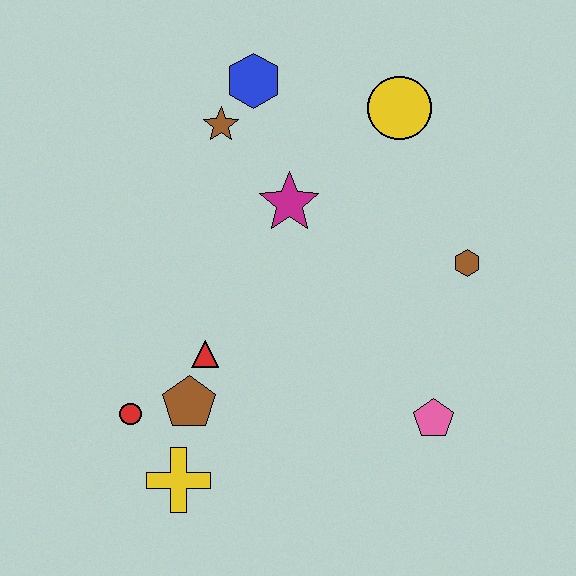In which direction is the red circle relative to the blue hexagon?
The red circle is below the blue hexagon.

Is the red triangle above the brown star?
No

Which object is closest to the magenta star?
The brown star is closest to the magenta star.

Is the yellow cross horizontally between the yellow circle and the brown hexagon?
No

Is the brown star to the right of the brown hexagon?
No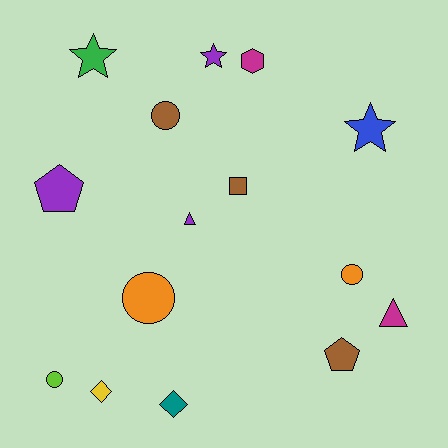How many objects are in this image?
There are 15 objects.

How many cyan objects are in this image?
There are no cyan objects.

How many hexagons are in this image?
There is 1 hexagon.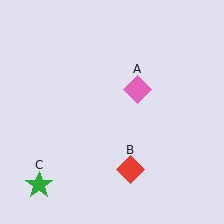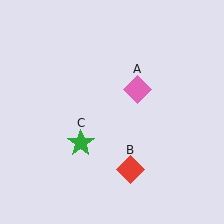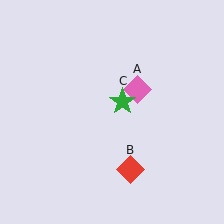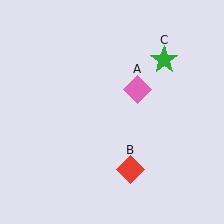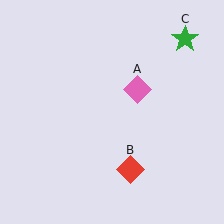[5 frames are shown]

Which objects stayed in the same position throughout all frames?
Pink diamond (object A) and red diamond (object B) remained stationary.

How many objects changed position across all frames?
1 object changed position: green star (object C).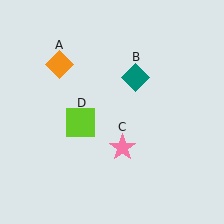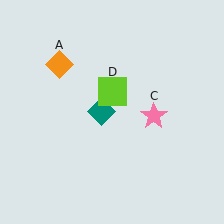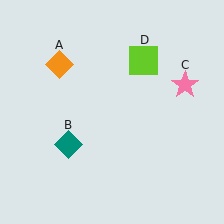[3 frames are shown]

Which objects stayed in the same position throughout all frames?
Orange diamond (object A) remained stationary.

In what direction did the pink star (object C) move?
The pink star (object C) moved up and to the right.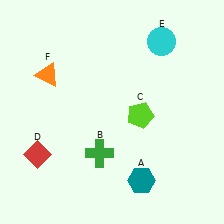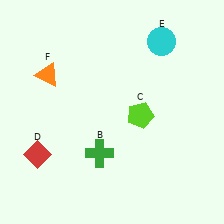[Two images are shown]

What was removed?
The teal hexagon (A) was removed in Image 2.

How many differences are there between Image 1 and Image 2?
There is 1 difference between the two images.